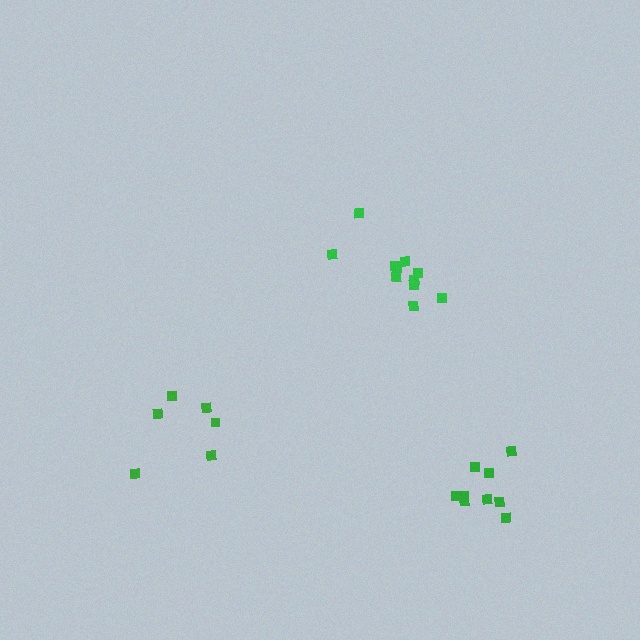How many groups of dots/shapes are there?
There are 3 groups.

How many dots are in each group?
Group 1: 9 dots, Group 2: 6 dots, Group 3: 11 dots (26 total).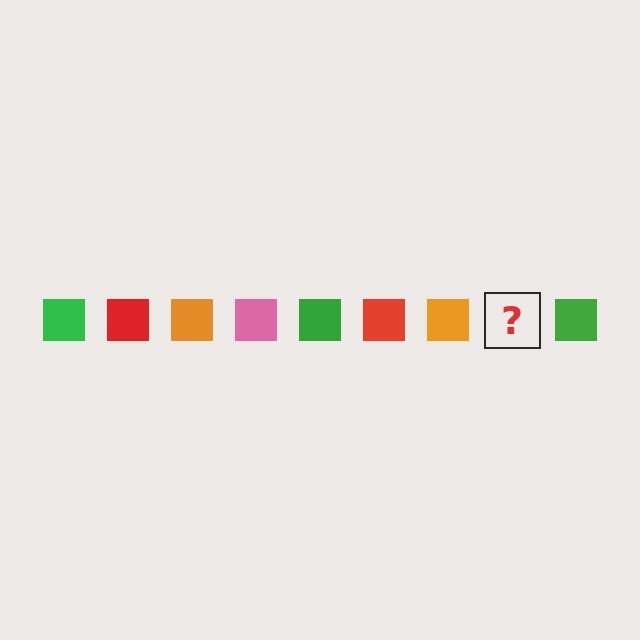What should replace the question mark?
The question mark should be replaced with a pink square.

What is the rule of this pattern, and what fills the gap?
The rule is that the pattern cycles through green, red, orange, pink squares. The gap should be filled with a pink square.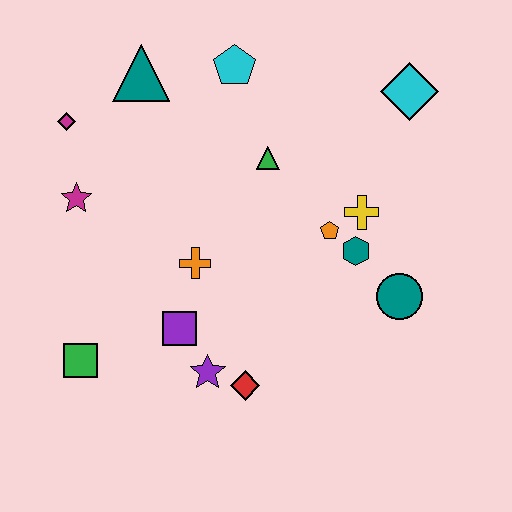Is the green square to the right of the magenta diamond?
Yes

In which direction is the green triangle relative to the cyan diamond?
The green triangle is to the left of the cyan diamond.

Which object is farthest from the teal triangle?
The teal circle is farthest from the teal triangle.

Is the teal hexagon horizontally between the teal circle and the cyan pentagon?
Yes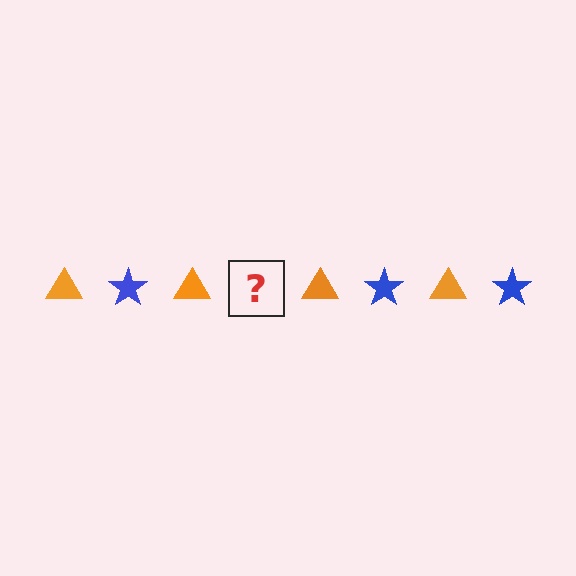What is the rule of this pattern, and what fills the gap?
The rule is that the pattern alternates between orange triangle and blue star. The gap should be filled with a blue star.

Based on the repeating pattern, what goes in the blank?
The blank should be a blue star.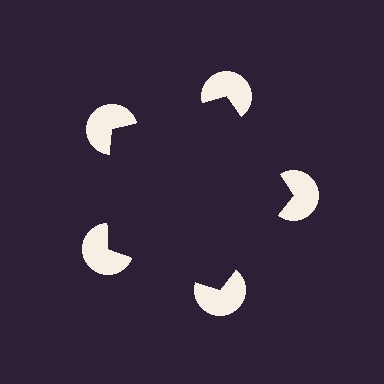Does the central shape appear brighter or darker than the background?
It typically appears slightly darker than the background, even though no actual brightness change is drawn.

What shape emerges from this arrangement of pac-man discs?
An illusory pentagon — its edges are inferred from the aligned wedge cuts in the pac-man discs, not physically drawn.